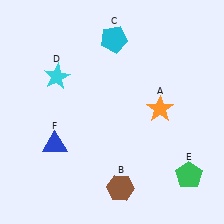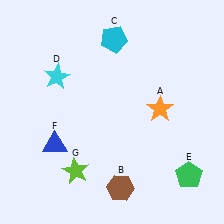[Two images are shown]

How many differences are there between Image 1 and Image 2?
There is 1 difference between the two images.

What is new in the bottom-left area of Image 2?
A lime star (G) was added in the bottom-left area of Image 2.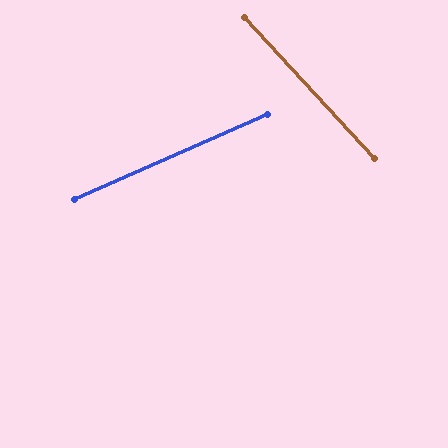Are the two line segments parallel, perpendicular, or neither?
Neither parallel nor perpendicular — they differ by about 71°.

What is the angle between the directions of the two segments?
Approximately 71 degrees.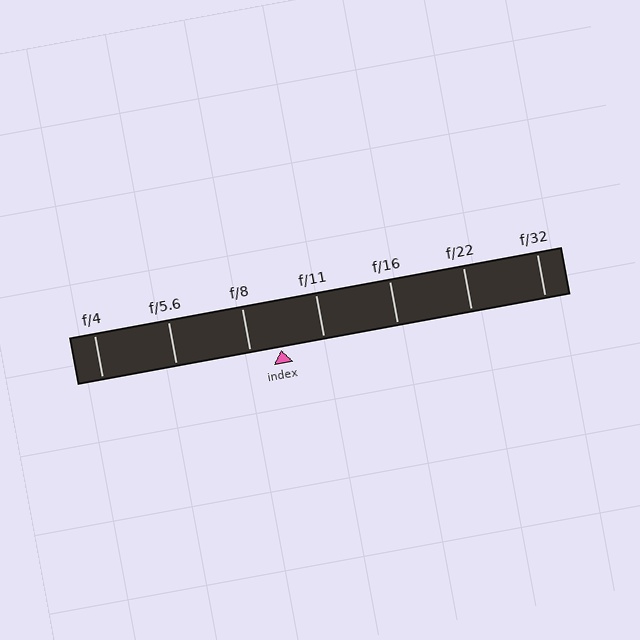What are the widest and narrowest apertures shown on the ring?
The widest aperture shown is f/4 and the narrowest is f/32.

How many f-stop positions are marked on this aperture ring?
There are 7 f-stop positions marked.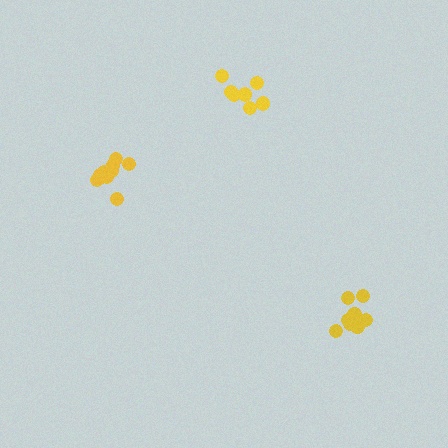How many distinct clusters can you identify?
There are 3 distinct clusters.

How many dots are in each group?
Group 1: 11 dots, Group 2: 7 dots, Group 3: 12 dots (30 total).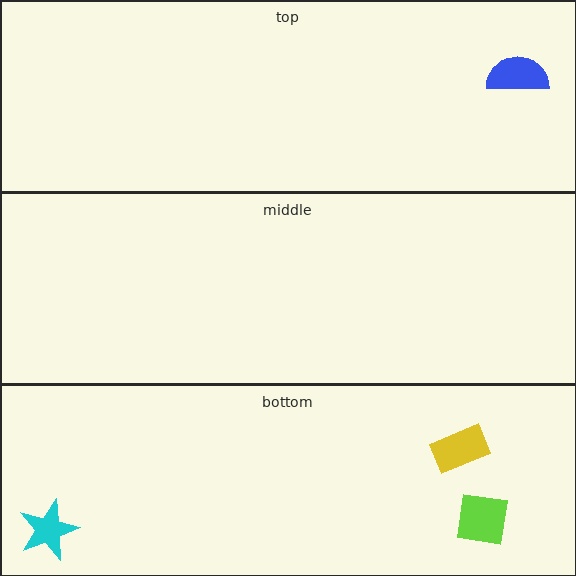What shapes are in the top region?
The blue semicircle.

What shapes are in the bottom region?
The lime square, the cyan star, the yellow rectangle.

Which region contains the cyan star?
The bottom region.